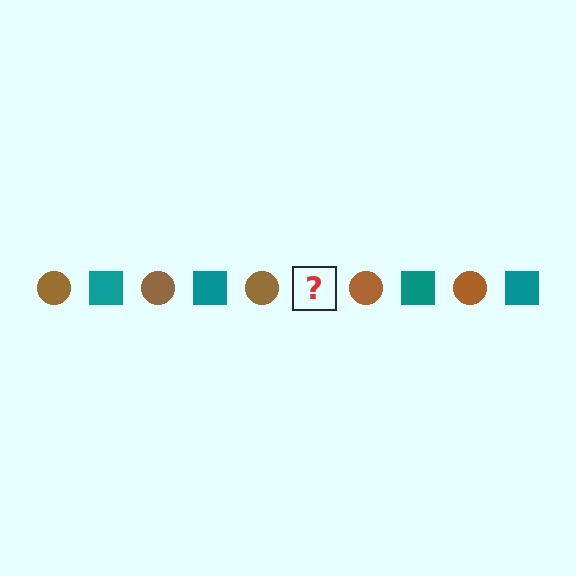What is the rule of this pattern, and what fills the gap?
The rule is that the pattern alternates between brown circle and teal square. The gap should be filled with a teal square.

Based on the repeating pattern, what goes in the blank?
The blank should be a teal square.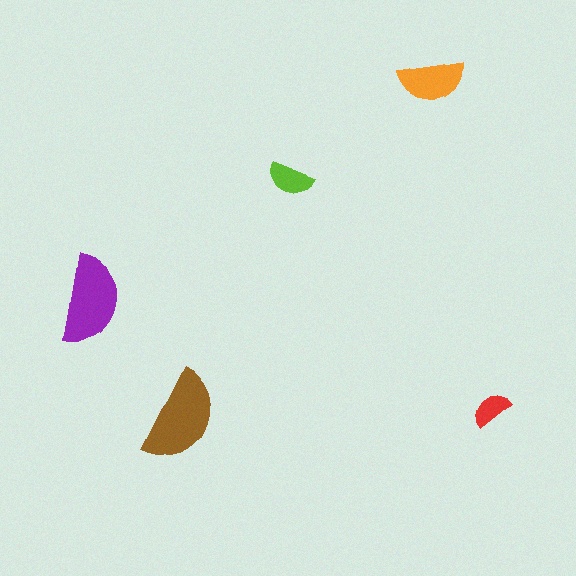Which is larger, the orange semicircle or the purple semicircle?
The purple one.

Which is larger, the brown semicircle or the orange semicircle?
The brown one.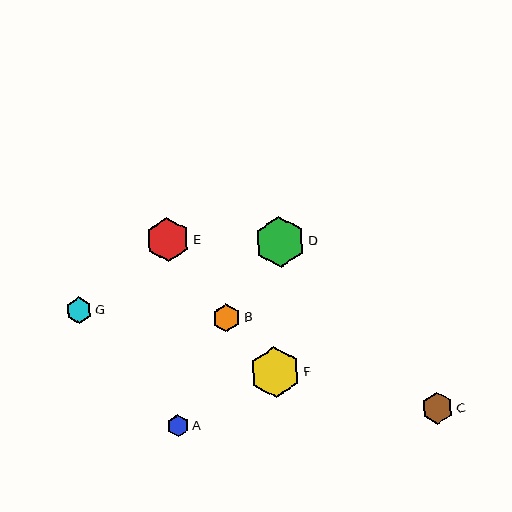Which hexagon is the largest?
Hexagon D is the largest with a size of approximately 52 pixels.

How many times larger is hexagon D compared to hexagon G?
Hexagon D is approximately 2.0 times the size of hexagon G.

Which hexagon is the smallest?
Hexagon A is the smallest with a size of approximately 22 pixels.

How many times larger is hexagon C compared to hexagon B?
Hexagon C is approximately 1.1 times the size of hexagon B.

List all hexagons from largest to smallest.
From largest to smallest: D, F, E, C, B, G, A.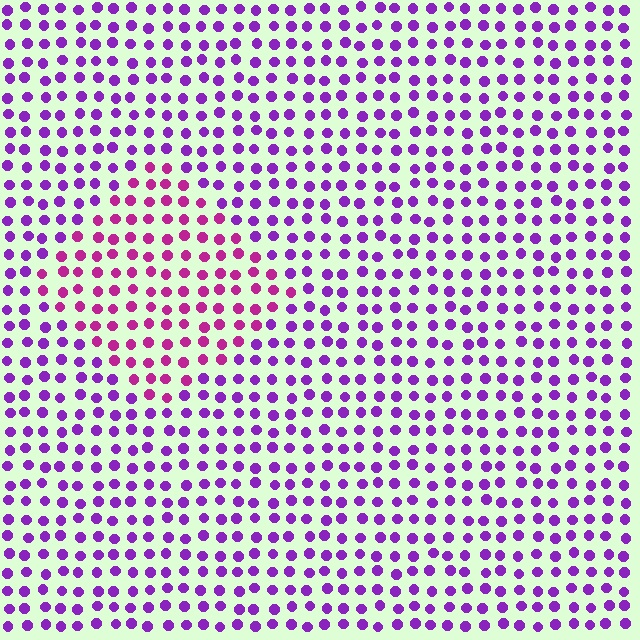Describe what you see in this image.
The image is filled with small purple elements in a uniform arrangement. A diamond-shaped region is visible where the elements are tinted to a slightly different hue, forming a subtle color boundary.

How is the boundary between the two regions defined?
The boundary is defined purely by a slight shift in hue (about 36 degrees). Spacing, size, and orientation are identical on both sides.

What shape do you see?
I see a diamond.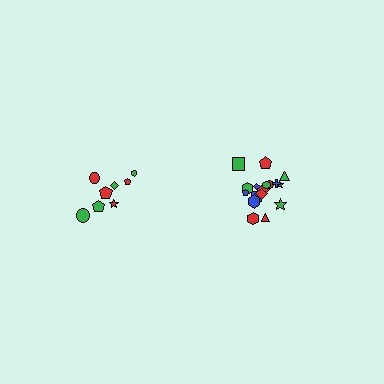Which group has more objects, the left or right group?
The right group.